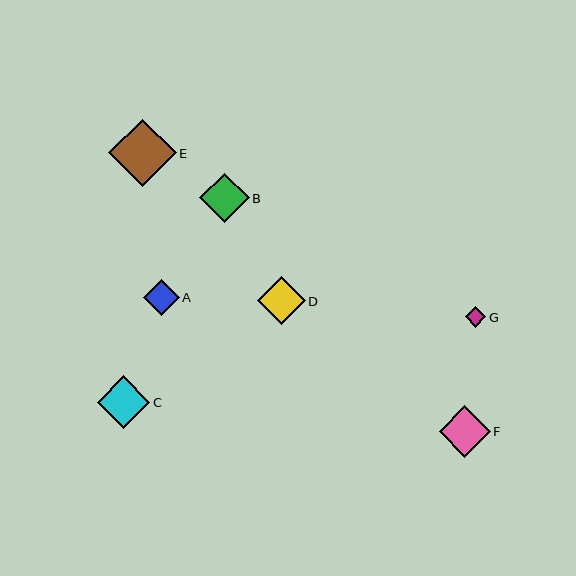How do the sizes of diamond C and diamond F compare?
Diamond C and diamond F are approximately the same size.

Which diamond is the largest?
Diamond E is the largest with a size of approximately 68 pixels.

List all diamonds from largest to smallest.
From largest to smallest: E, C, F, B, D, A, G.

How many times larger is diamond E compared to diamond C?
Diamond E is approximately 1.3 times the size of diamond C.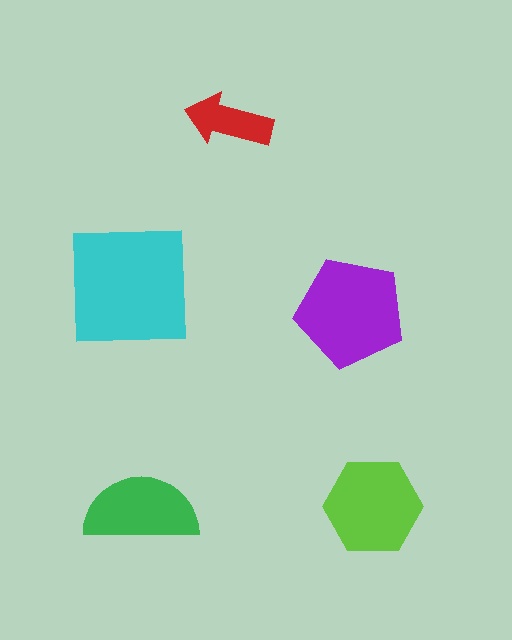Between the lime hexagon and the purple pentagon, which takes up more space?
The purple pentagon.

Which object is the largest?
The cyan square.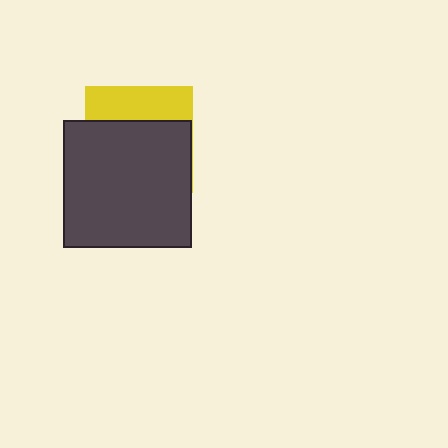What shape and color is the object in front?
The object in front is a dark gray square.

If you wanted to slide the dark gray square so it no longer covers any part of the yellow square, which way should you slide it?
Slide it down — that is the most direct way to separate the two shapes.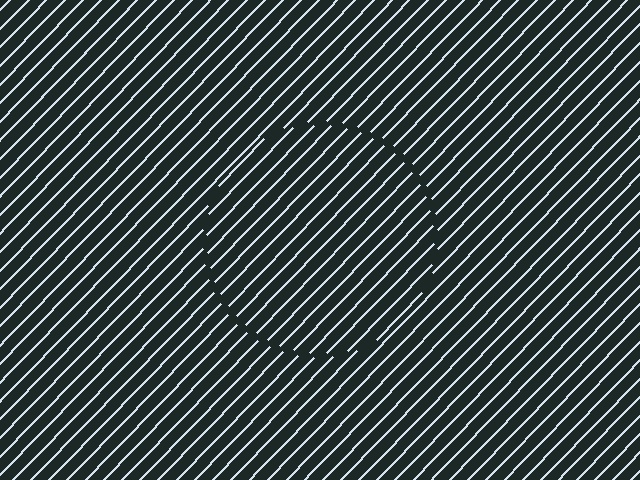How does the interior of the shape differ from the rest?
The interior of the shape contains the same grating, shifted by half a period — the contour is defined by the phase discontinuity where line-ends from the inner and outer gratings abut.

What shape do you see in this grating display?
An illusory circle. The interior of the shape contains the same grating, shifted by half a period — the contour is defined by the phase discontinuity where line-ends from the inner and outer gratings abut.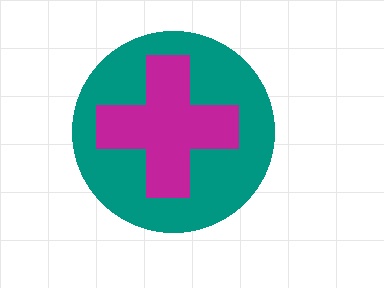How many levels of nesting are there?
2.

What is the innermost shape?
The magenta cross.